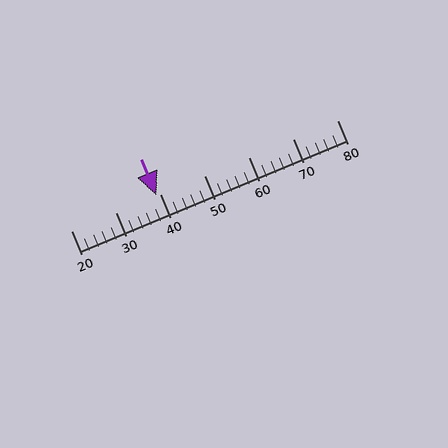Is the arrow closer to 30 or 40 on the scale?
The arrow is closer to 40.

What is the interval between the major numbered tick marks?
The major tick marks are spaced 10 units apart.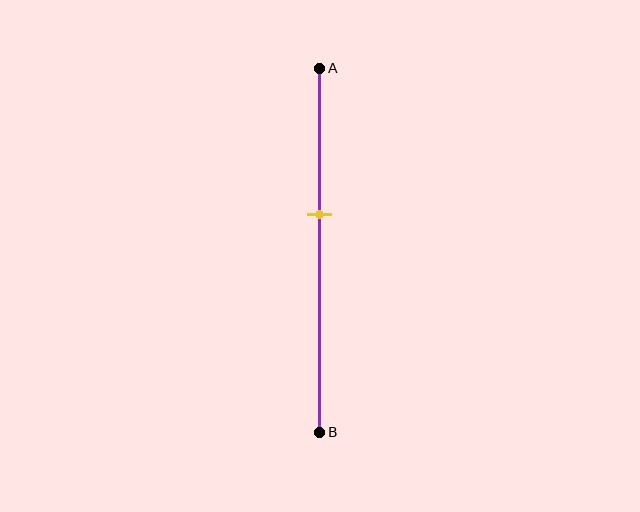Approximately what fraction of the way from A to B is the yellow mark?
The yellow mark is approximately 40% of the way from A to B.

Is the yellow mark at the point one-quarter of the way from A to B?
No, the mark is at about 40% from A, not at the 25% one-quarter point.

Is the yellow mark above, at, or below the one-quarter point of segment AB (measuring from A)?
The yellow mark is below the one-quarter point of segment AB.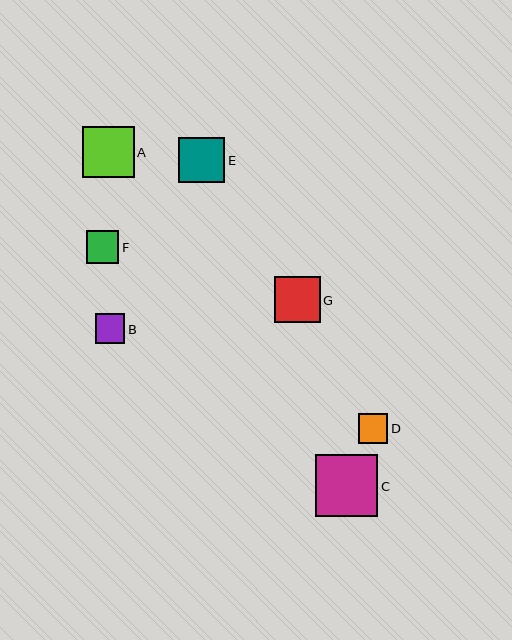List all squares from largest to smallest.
From largest to smallest: C, A, G, E, F, D, B.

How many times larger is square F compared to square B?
Square F is approximately 1.1 times the size of square B.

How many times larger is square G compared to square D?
Square G is approximately 1.5 times the size of square D.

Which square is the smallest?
Square B is the smallest with a size of approximately 29 pixels.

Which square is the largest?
Square C is the largest with a size of approximately 62 pixels.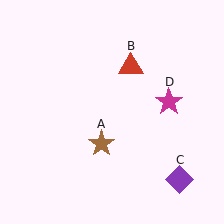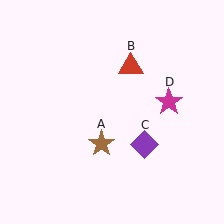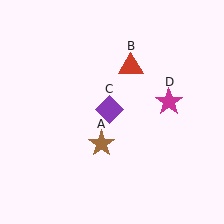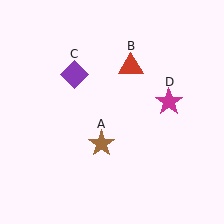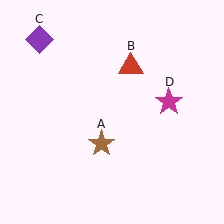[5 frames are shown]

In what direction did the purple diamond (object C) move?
The purple diamond (object C) moved up and to the left.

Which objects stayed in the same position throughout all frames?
Brown star (object A) and red triangle (object B) and magenta star (object D) remained stationary.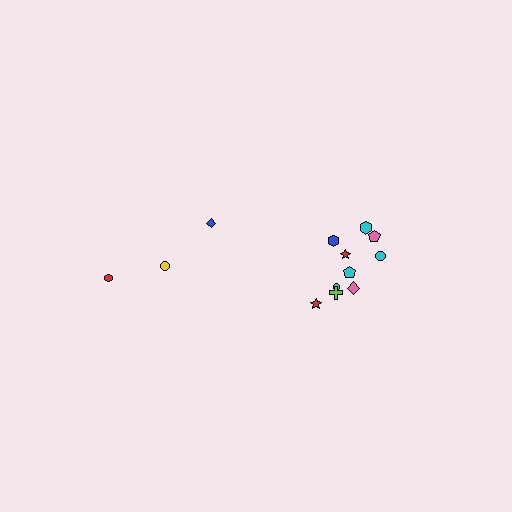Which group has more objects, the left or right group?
The right group.